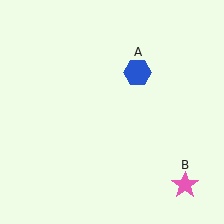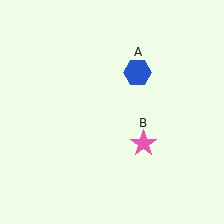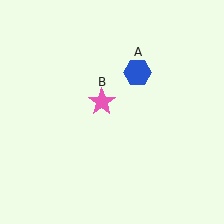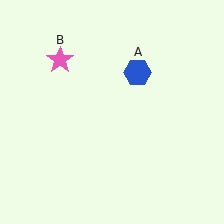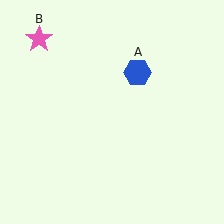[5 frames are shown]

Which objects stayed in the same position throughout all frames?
Blue hexagon (object A) remained stationary.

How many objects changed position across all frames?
1 object changed position: pink star (object B).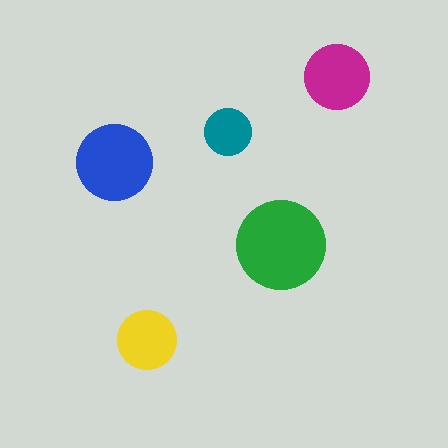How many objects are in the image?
There are 5 objects in the image.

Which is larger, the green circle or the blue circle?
The green one.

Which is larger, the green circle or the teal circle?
The green one.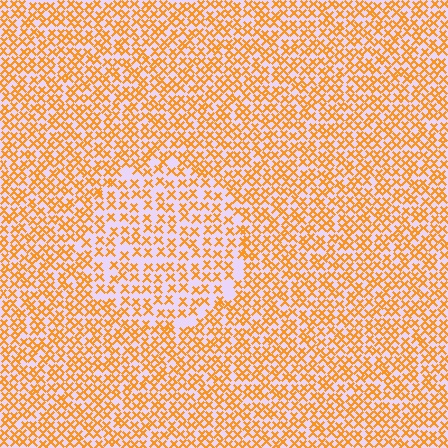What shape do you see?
I see a circle.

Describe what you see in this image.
The image contains small orange elements arranged at two different densities. A circle-shaped region is visible where the elements are less densely packed than the surrounding area.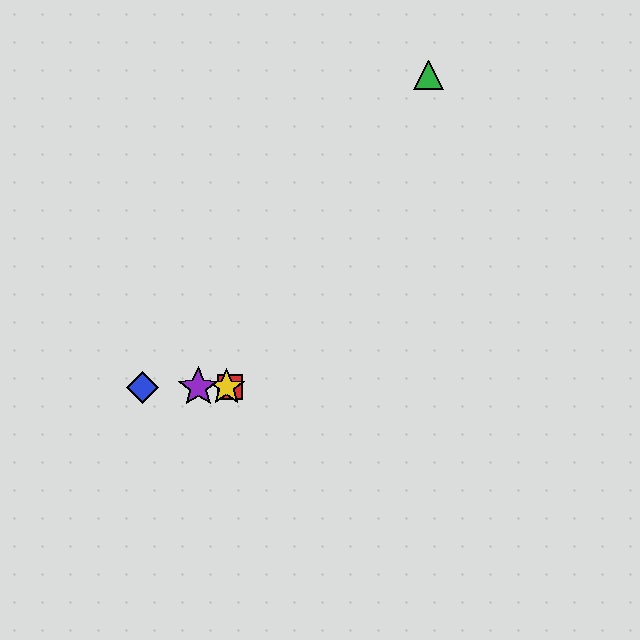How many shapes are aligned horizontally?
4 shapes (the red square, the blue diamond, the yellow star, the purple star) are aligned horizontally.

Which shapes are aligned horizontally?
The red square, the blue diamond, the yellow star, the purple star are aligned horizontally.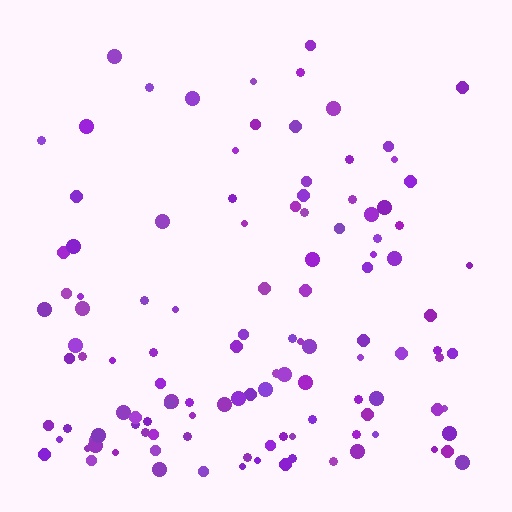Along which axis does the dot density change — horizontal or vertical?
Vertical.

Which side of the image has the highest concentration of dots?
The bottom.